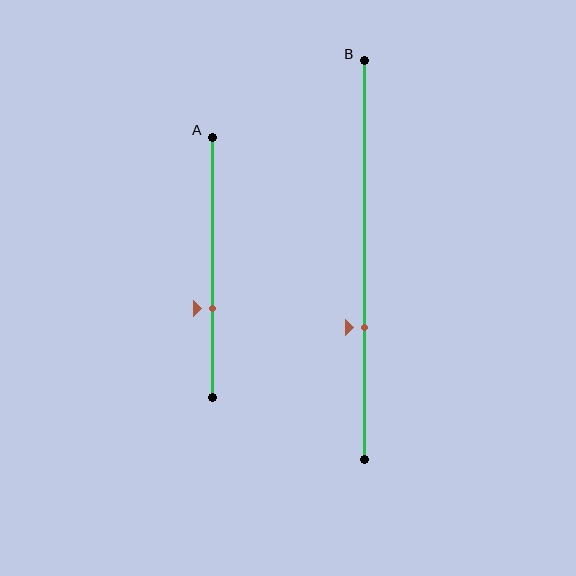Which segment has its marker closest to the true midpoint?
Segment A has its marker closest to the true midpoint.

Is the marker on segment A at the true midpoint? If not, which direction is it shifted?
No, the marker on segment A is shifted downward by about 16% of the segment length.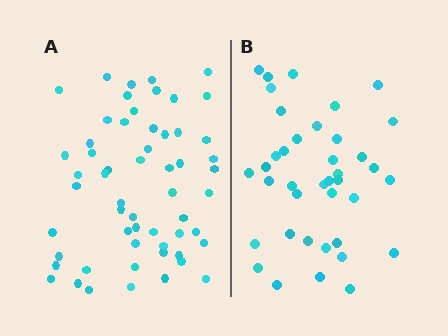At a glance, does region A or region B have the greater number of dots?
Region A (the left region) has more dots.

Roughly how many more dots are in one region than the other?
Region A has approximately 20 more dots than region B.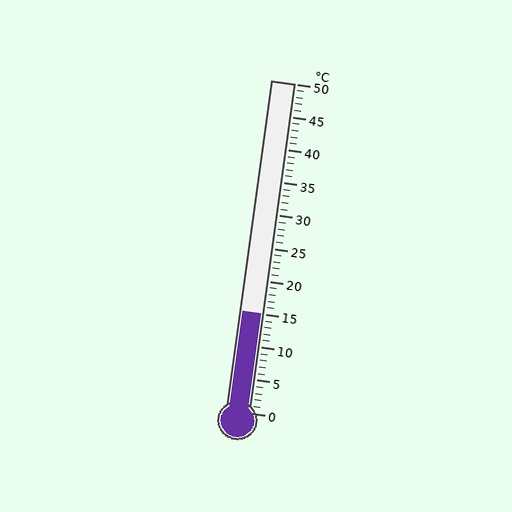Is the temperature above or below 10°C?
The temperature is above 10°C.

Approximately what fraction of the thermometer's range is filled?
The thermometer is filled to approximately 30% of its range.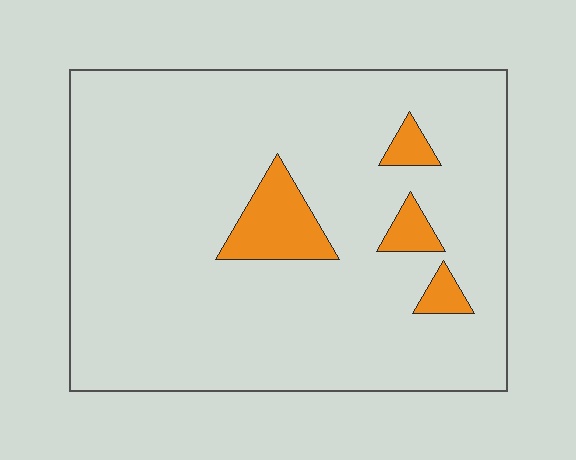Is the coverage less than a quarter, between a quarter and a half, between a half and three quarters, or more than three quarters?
Less than a quarter.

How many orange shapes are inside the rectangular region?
4.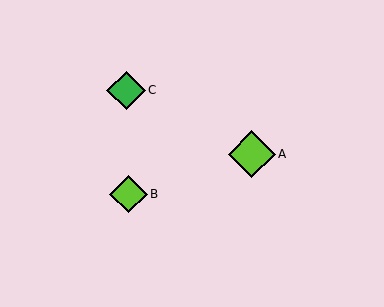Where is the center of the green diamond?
The center of the green diamond is at (126, 90).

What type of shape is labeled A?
Shape A is a lime diamond.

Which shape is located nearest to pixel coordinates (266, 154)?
The lime diamond (labeled A) at (252, 154) is nearest to that location.